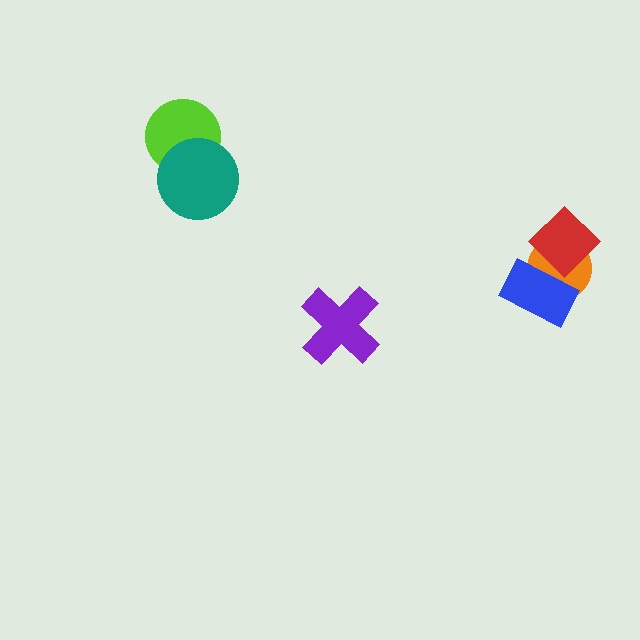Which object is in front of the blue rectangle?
The red diamond is in front of the blue rectangle.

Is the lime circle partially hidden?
Yes, it is partially covered by another shape.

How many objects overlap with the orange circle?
2 objects overlap with the orange circle.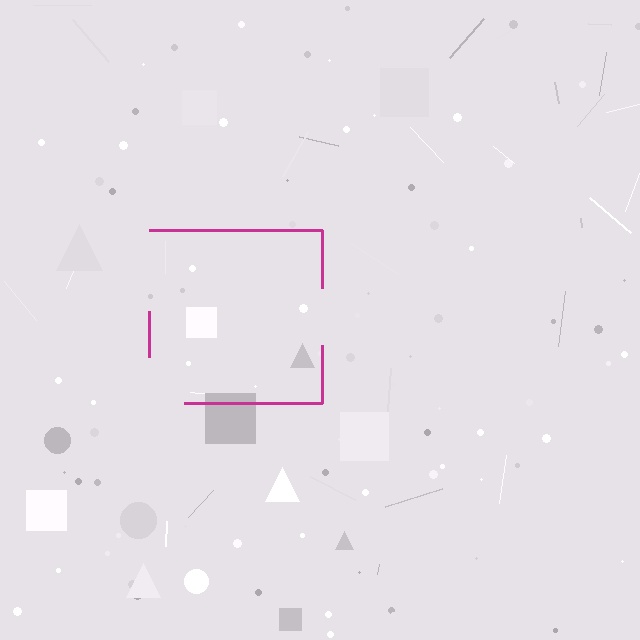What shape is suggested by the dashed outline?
The dashed outline suggests a square.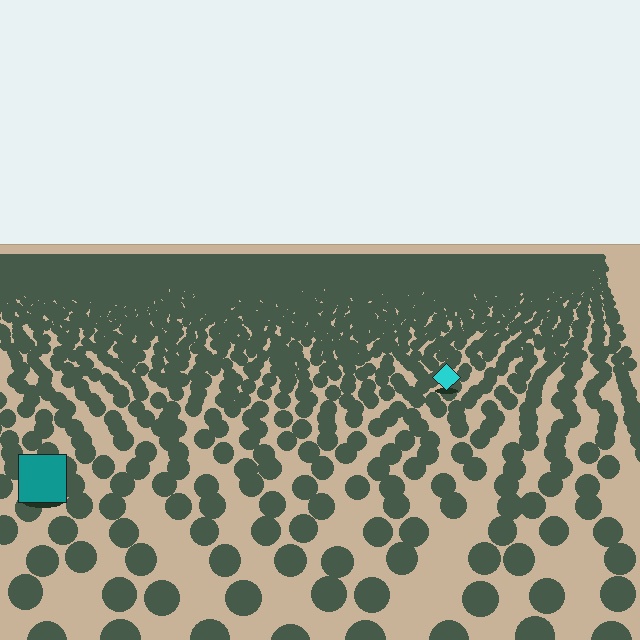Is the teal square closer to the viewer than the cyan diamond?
Yes. The teal square is closer — you can tell from the texture gradient: the ground texture is coarser near it.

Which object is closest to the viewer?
The teal square is closest. The texture marks near it are larger and more spread out.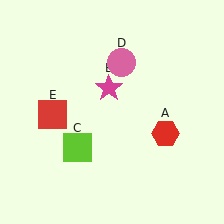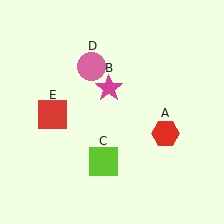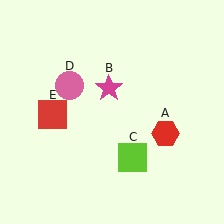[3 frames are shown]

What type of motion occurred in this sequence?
The lime square (object C), pink circle (object D) rotated counterclockwise around the center of the scene.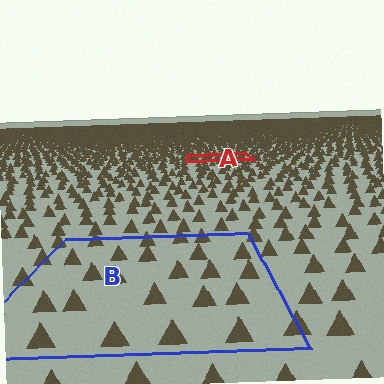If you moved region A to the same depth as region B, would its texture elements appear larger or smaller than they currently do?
They would appear larger. At a closer depth, the same texture elements are projected at a bigger on-screen size.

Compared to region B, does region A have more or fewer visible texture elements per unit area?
Region A has more texture elements per unit area — they are packed more densely because it is farther away.